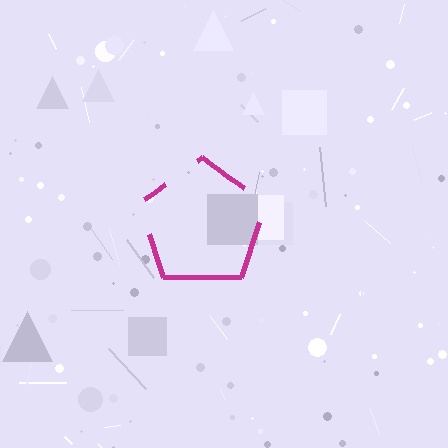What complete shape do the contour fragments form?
The contour fragments form a pentagon.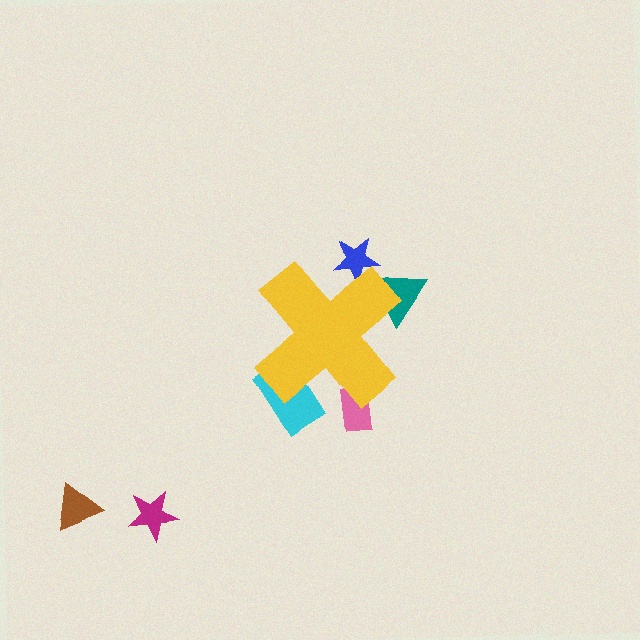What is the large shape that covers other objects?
A yellow cross.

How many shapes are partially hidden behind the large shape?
4 shapes are partially hidden.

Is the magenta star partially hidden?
No, the magenta star is fully visible.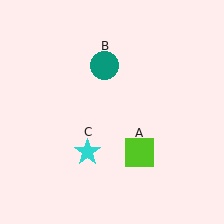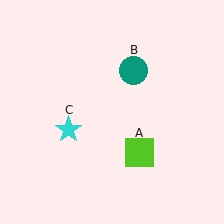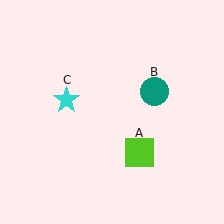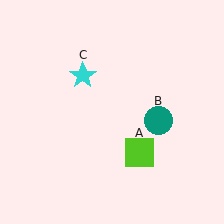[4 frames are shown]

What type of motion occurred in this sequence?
The teal circle (object B), cyan star (object C) rotated clockwise around the center of the scene.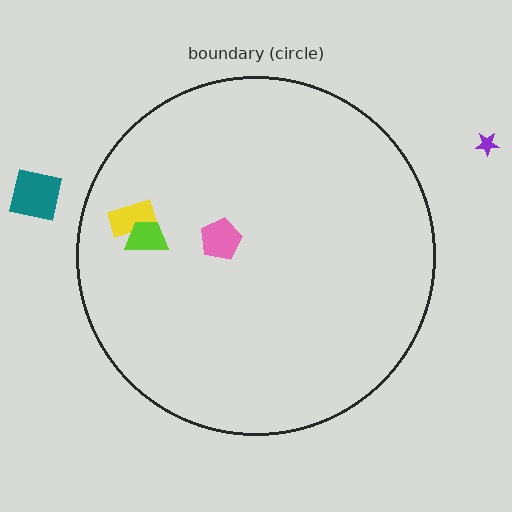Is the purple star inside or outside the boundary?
Outside.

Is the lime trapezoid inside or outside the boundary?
Inside.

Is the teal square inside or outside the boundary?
Outside.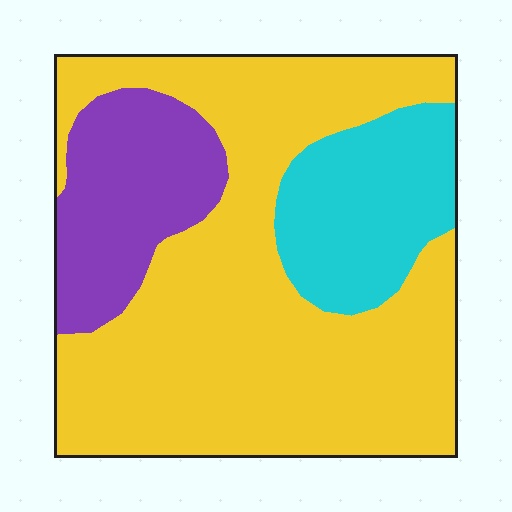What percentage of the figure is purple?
Purple covers around 20% of the figure.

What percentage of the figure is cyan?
Cyan covers 18% of the figure.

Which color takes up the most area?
Yellow, at roughly 65%.